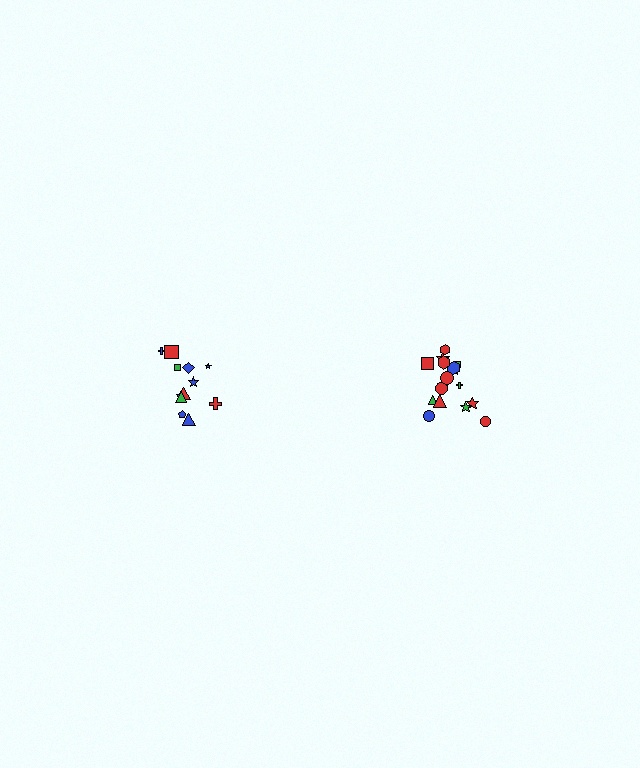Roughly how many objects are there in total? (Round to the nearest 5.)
Roughly 30 objects in total.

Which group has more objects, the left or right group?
The right group.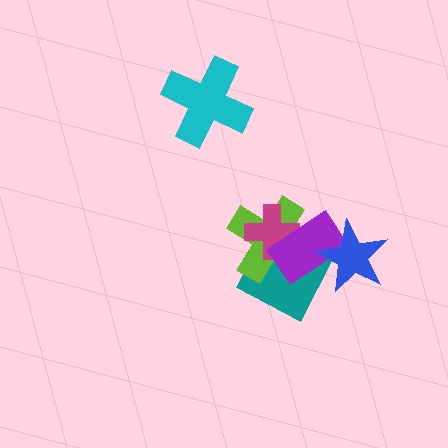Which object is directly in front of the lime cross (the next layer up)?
The magenta cross is directly in front of the lime cross.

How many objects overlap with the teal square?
3 objects overlap with the teal square.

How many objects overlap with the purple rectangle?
4 objects overlap with the purple rectangle.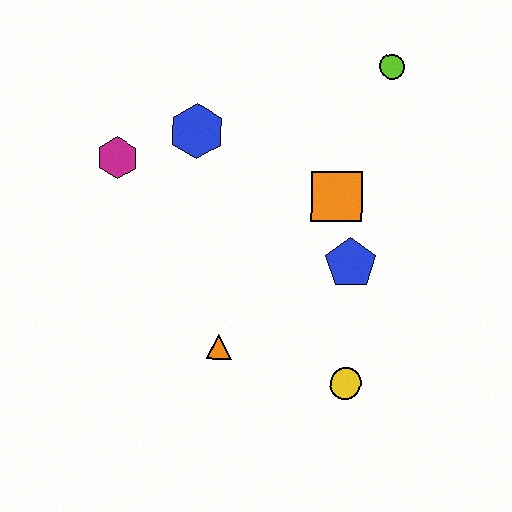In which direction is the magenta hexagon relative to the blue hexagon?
The magenta hexagon is to the left of the blue hexagon.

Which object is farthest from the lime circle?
The orange triangle is farthest from the lime circle.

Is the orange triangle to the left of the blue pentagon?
Yes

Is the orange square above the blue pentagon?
Yes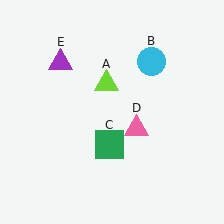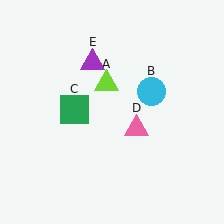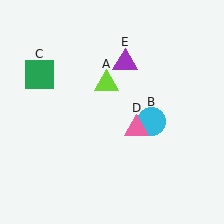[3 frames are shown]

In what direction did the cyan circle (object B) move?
The cyan circle (object B) moved down.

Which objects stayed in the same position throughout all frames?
Lime triangle (object A) and pink triangle (object D) remained stationary.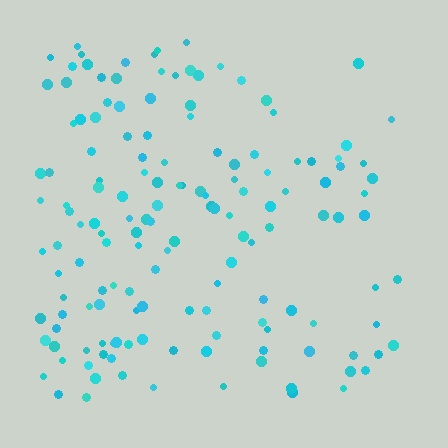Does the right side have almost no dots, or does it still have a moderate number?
Still a moderate number, just noticeably fewer than the left.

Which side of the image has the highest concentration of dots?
The left.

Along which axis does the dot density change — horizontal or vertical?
Horizontal.